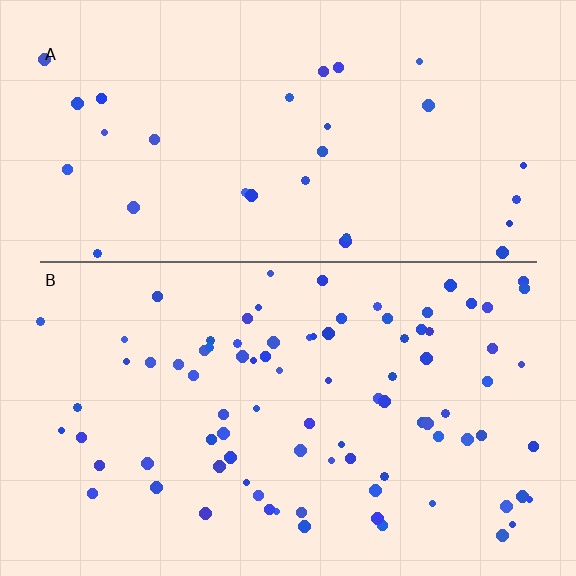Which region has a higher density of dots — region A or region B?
B (the bottom).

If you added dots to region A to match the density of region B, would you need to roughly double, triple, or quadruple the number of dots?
Approximately triple.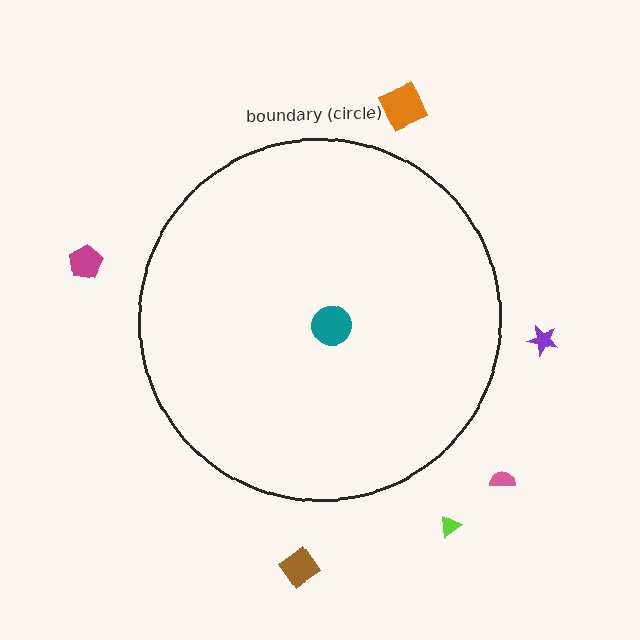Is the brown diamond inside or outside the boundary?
Outside.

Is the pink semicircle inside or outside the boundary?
Outside.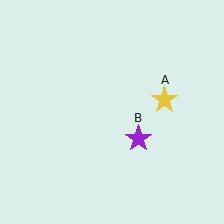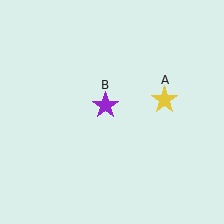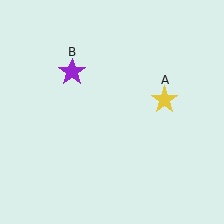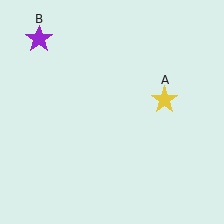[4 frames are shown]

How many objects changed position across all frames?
1 object changed position: purple star (object B).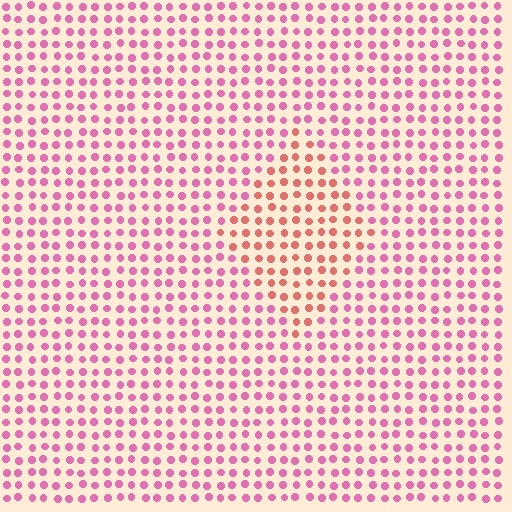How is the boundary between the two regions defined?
The boundary is defined purely by a slight shift in hue (about 37 degrees). Spacing, size, and orientation are identical on both sides.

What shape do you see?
I see a diamond.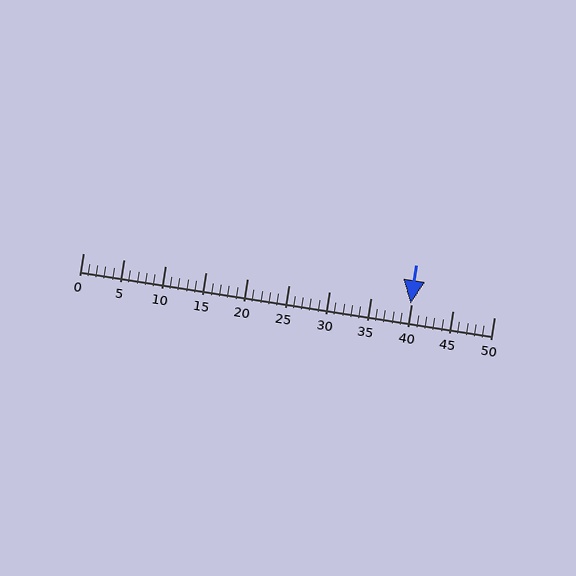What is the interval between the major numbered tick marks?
The major tick marks are spaced 5 units apart.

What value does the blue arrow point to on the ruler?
The blue arrow points to approximately 40.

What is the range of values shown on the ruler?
The ruler shows values from 0 to 50.